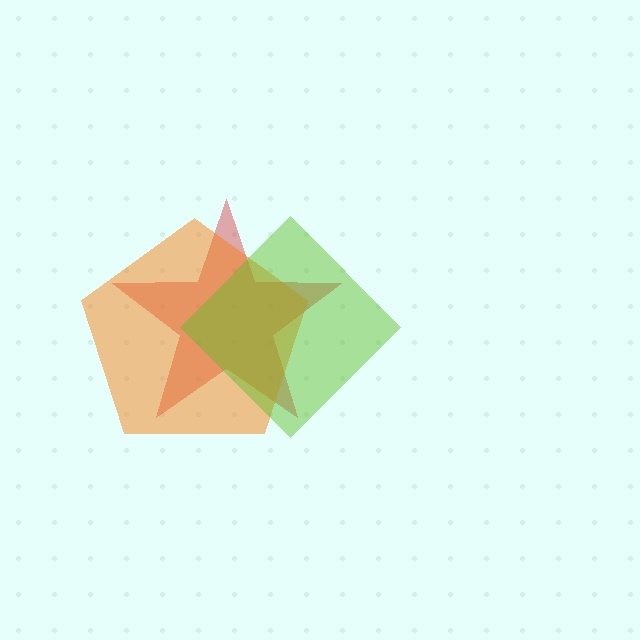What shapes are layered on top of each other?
The layered shapes are: a red star, an orange pentagon, a lime diamond.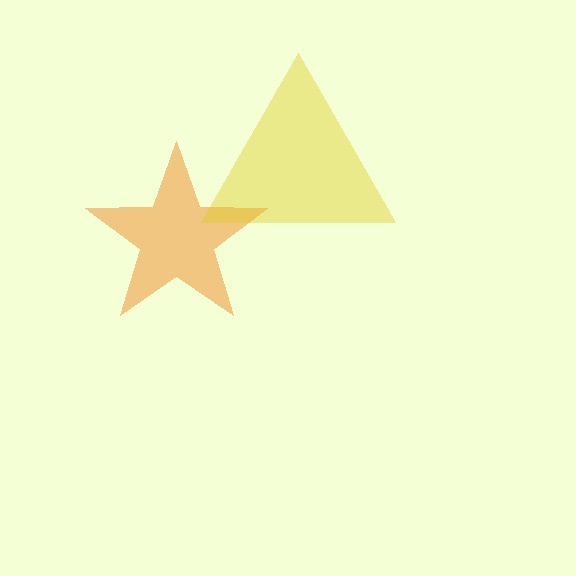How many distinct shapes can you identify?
There are 2 distinct shapes: an orange star, a yellow triangle.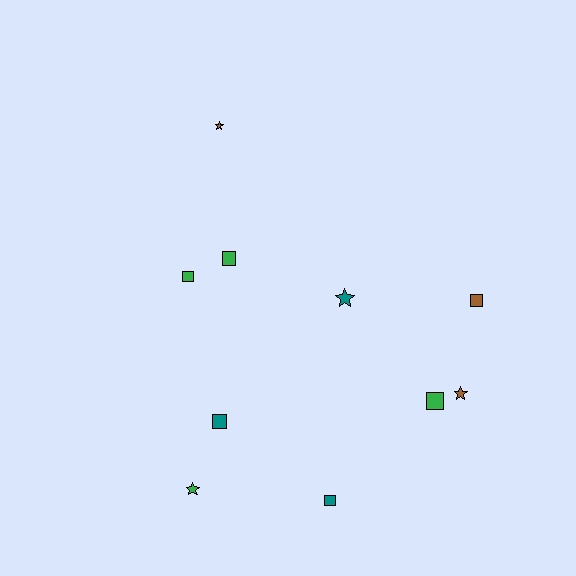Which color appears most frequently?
Green, with 4 objects.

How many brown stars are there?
There are 2 brown stars.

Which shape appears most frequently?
Square, with 6 objects.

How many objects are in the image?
There are 10 objects.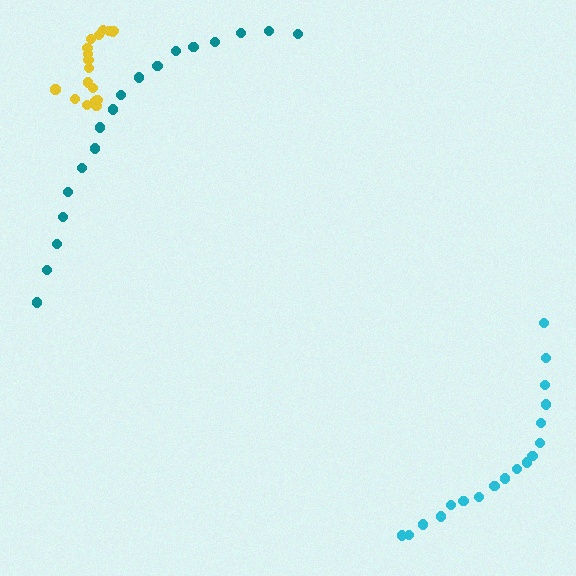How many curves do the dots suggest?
There are 3 distinct paths.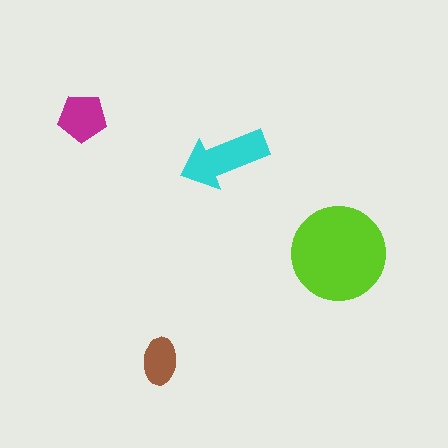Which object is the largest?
The lime circle.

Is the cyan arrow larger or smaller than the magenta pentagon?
Larger.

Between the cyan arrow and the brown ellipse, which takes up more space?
The cyan arrow.